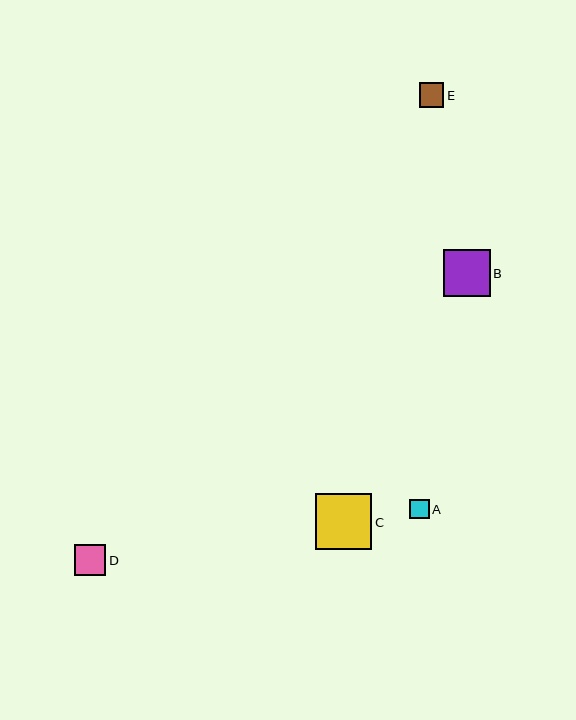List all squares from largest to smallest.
From largest to smallest: C, B, D, E, A.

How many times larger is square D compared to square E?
Square D is approximately 1.3 times the size of square E.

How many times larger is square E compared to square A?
Square E is approximately 1.2 times the size of square A.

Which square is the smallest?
Square A is the smallest with a size of approximately 20 pixels.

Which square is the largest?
Square C is the largest with a size of approximately 56 pixels.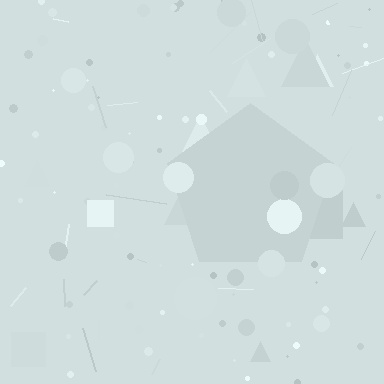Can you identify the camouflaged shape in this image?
The camouflaged shape is a pentagon.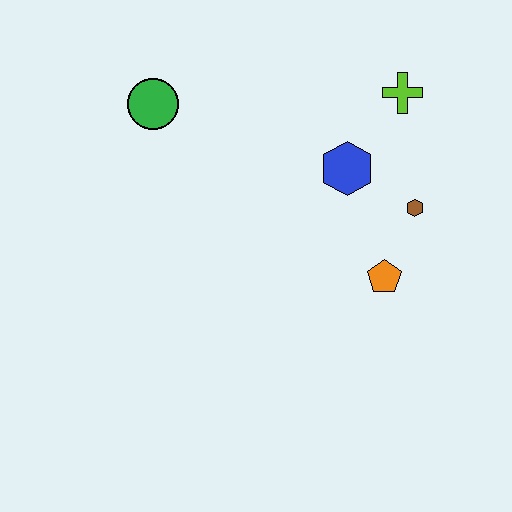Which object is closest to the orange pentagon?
The brown hexagon is closest to the orange pentagon.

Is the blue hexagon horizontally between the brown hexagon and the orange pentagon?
No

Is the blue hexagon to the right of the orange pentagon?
No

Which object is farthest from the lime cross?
The green circle is farthest from the lime cross.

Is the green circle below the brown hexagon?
No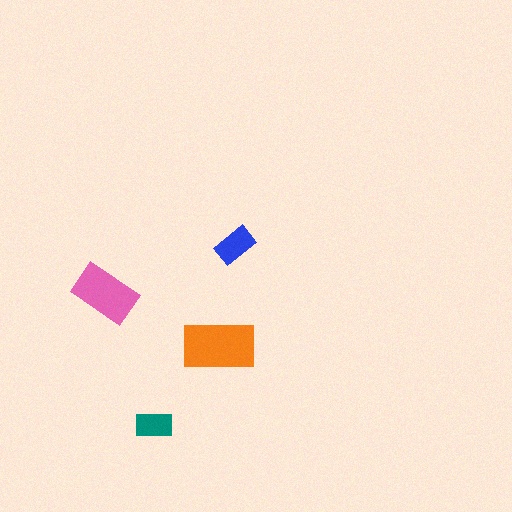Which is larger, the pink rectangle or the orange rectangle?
The orange one.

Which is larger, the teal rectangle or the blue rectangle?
The blue one.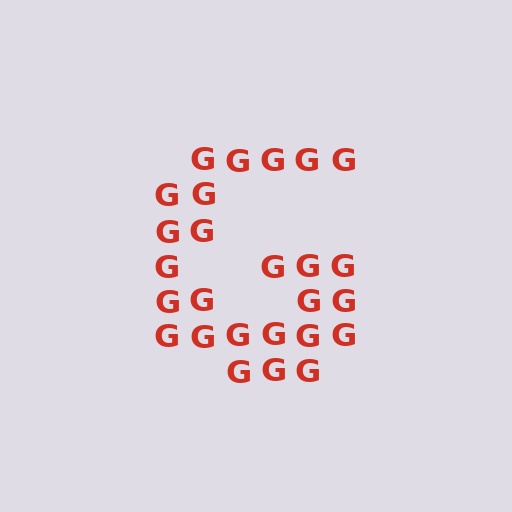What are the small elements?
The small elements are letter G's.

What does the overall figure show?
The overall figure shows the letter G.